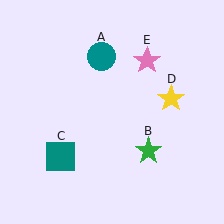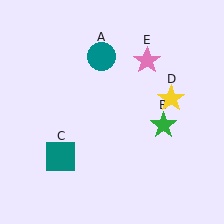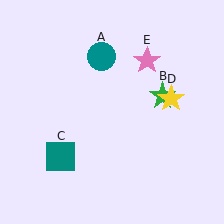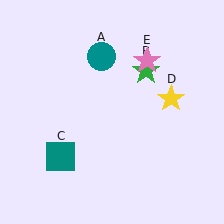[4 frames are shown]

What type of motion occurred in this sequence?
The green star (object B) rotated counterclockwise around the center of the scene.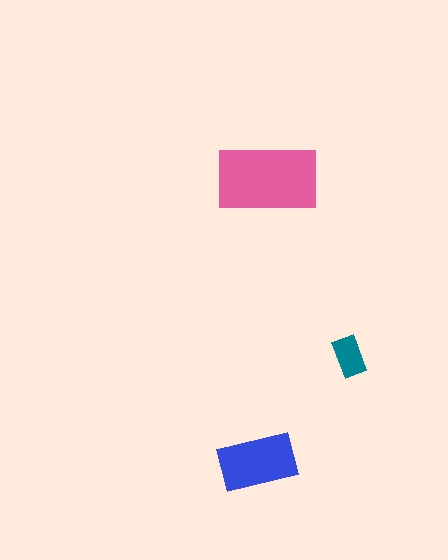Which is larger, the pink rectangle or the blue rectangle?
The pink one.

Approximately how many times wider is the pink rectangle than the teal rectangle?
About 2.5 times wider.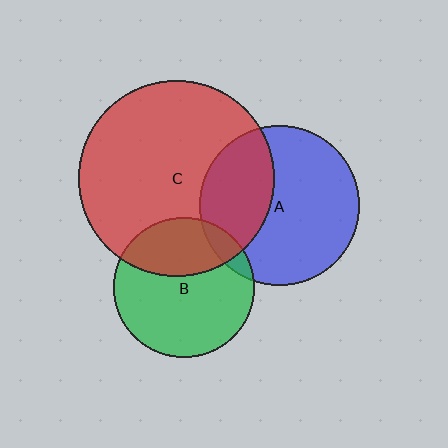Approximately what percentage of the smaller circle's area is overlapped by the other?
Approximately 35%.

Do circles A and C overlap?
Yes.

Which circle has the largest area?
Circle C (red).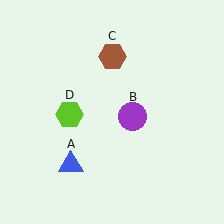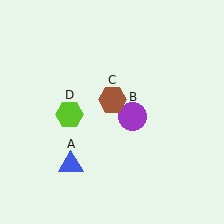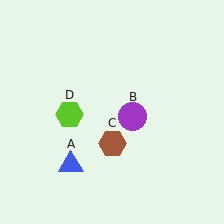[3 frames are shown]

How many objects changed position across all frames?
1 object changed position: brown hexagon (object C).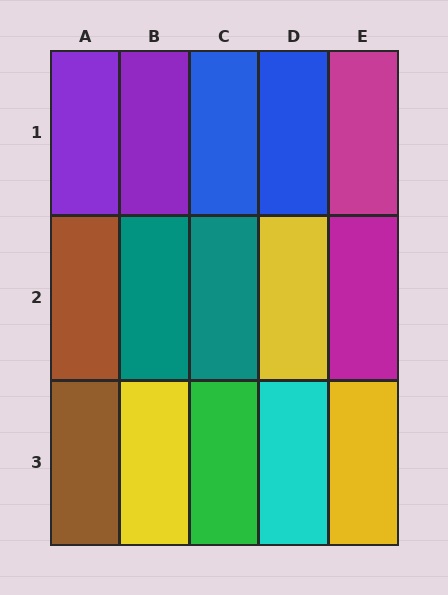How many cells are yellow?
3 cells are yellow.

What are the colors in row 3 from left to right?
Brown, yellow, green, cyan, yellow.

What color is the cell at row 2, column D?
Yellow.